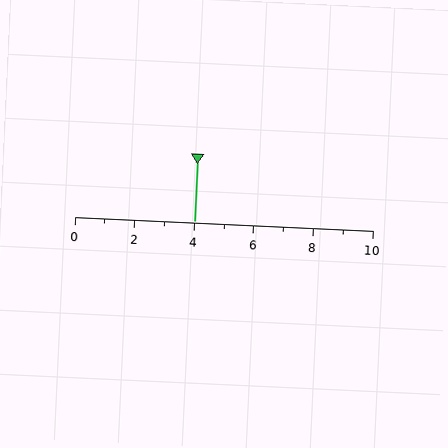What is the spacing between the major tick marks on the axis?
The major ticks are spaced 2 apart.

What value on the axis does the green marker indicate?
The marker indicates approximately 4.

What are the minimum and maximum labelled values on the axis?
The axis runs from 0 to 10.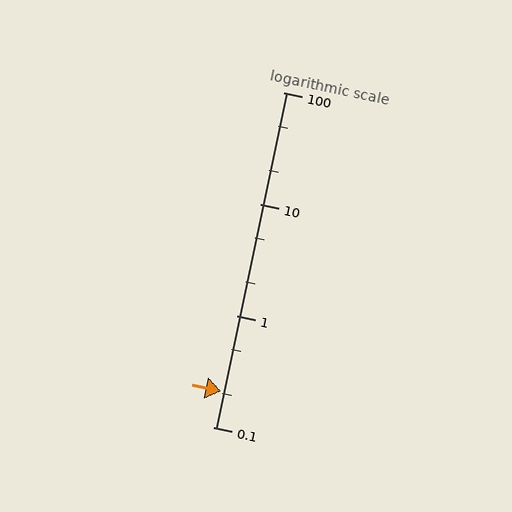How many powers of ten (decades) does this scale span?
The scale spans 3 decades, from 0.1 to 100.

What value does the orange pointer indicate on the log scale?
The pointer indicates approximately 0.21.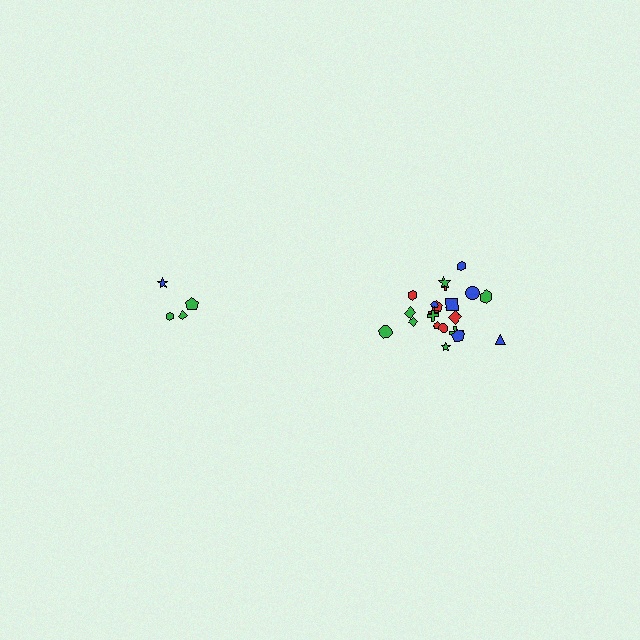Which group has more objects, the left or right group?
The right group.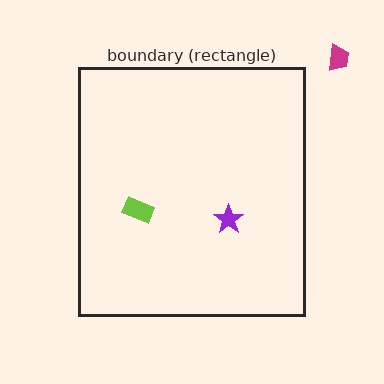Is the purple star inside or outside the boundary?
Inside.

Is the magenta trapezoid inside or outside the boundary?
Outside.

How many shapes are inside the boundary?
2 inside, 1 outside.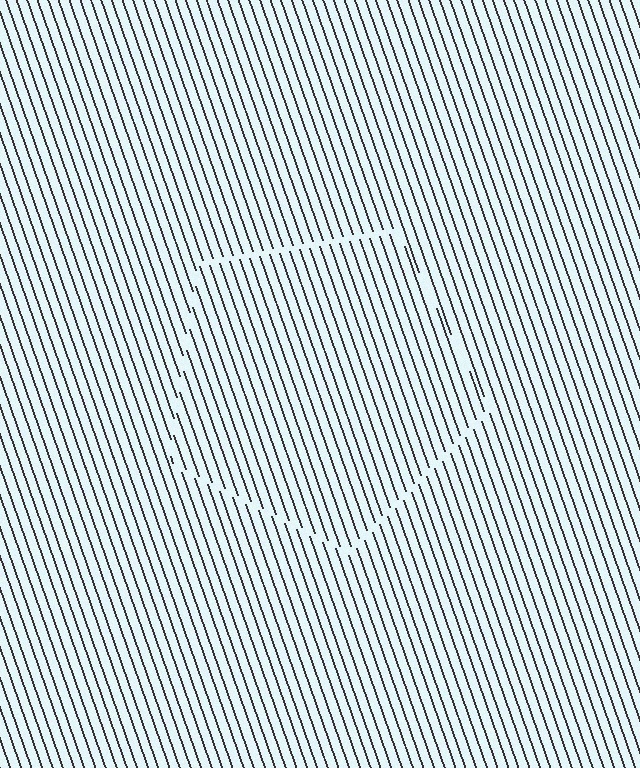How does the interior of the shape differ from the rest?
The interior of the shape contains the same grating, shifted by half a period — the contour is defined by the phase discontinuity where line-ends from the inner and outer gratings abut.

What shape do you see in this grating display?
An illusory pentagon. The interior of the shape contains the same grating, shifted by half a period — the contour is defined by the phase discontinuity where line-ends from the inner and outer gratings abut.